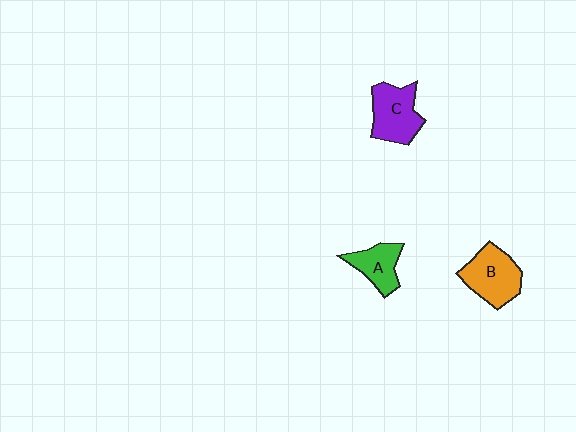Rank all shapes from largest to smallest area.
From largest to smallest: B (orange), C (purple), A (green).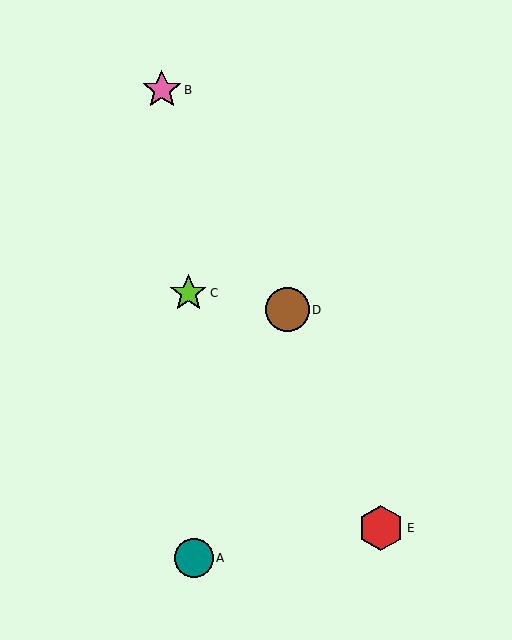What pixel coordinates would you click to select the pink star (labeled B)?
Click at (162, 90) to select the pink star B.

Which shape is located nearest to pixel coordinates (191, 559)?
The teal circle (labeled A) at (194, 558) is nearest to that location.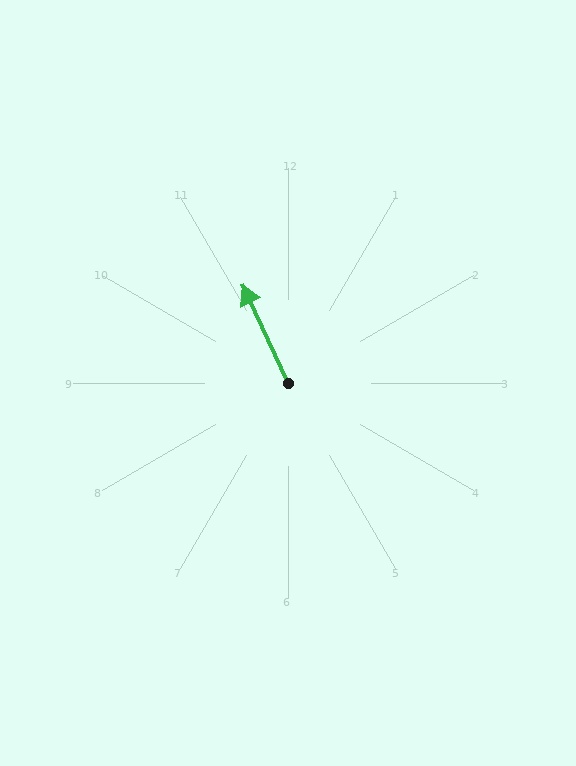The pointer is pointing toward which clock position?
Roughly 11 o'clock.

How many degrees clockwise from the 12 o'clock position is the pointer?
Approximately 335 degrees.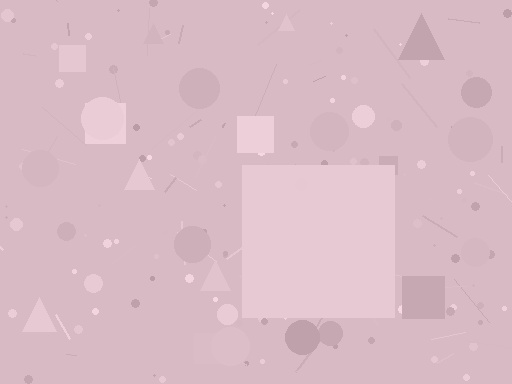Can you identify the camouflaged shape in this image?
The camouflaged shape is a square.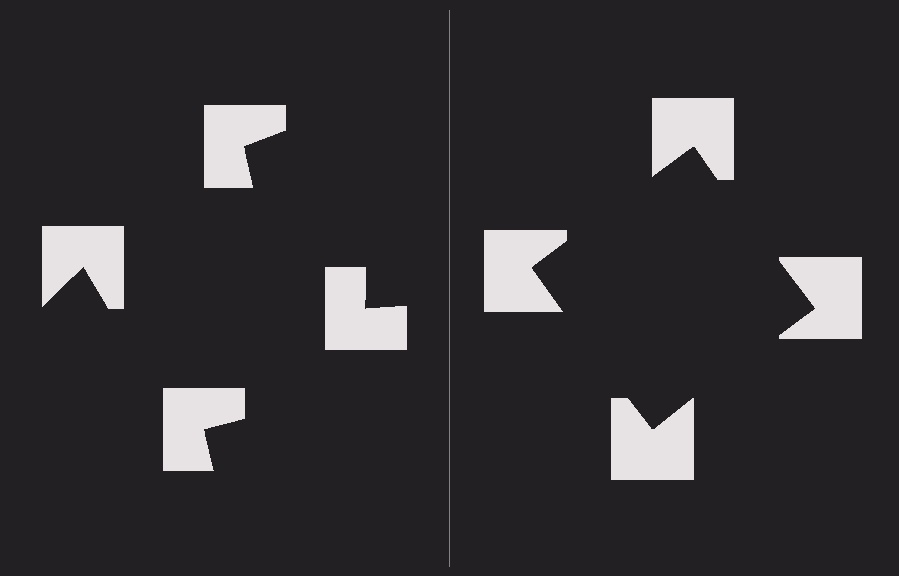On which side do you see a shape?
An illusory square appears on the right side. On the left side the wedge cuts are rotated, so no coherent shape forms.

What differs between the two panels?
The notched squares are positioned identically on both sides; only the wedge orientations differ. On the right they align to a square; on the left they are misaligned.